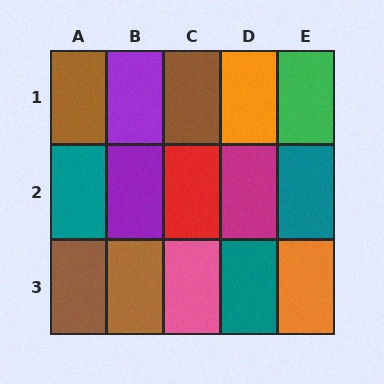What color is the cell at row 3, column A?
Brown.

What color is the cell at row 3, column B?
Brown.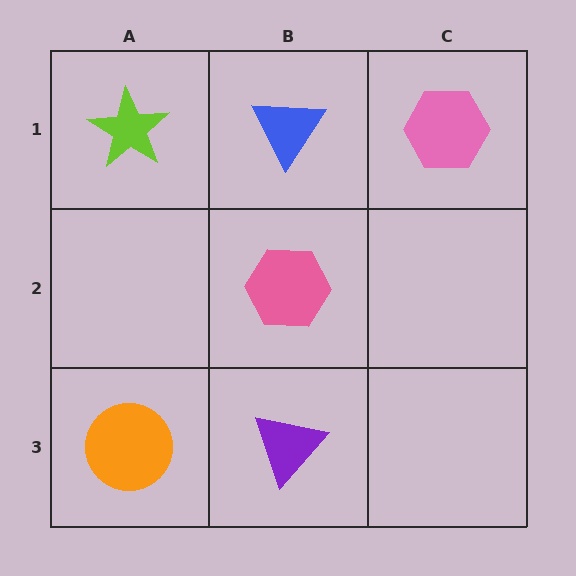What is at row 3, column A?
An orange circle.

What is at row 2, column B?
A pink hexagon.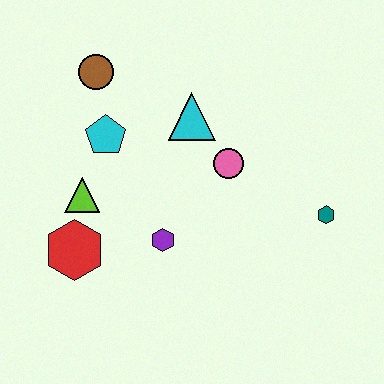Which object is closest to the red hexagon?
The lime triangle is closest to the red hexagon.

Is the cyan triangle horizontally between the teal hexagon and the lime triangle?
Yes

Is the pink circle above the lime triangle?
Yes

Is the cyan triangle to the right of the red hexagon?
Yes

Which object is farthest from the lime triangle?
The teal hexagon is farthest from the lime triangle.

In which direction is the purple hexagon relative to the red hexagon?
The purple hexagon is to the right of the red hexagon.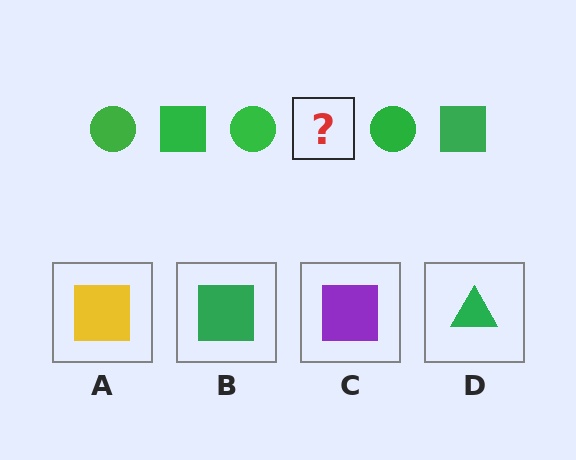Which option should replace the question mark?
Option B.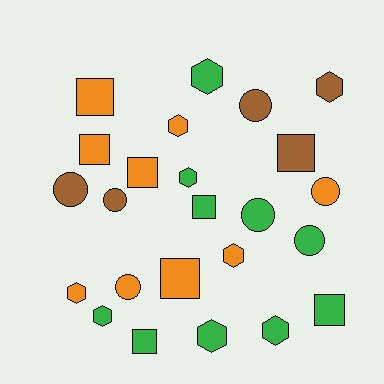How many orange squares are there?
There are 4 orange squares.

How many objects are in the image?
There are 24 objects.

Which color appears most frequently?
Green, with 10 objects.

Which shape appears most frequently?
Hexagon, with 9 objects.